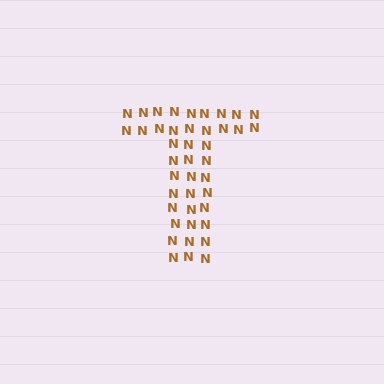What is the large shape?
The large shape is the letter T.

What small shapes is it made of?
It is made of small letter N's.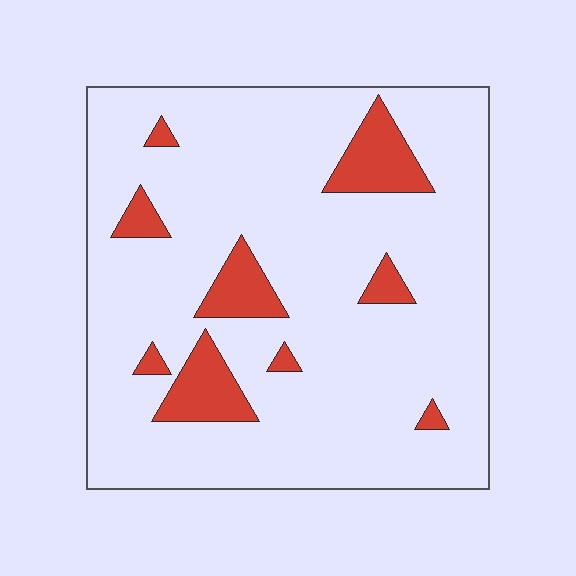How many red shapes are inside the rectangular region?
9.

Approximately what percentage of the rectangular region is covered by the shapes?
Approximately 15%.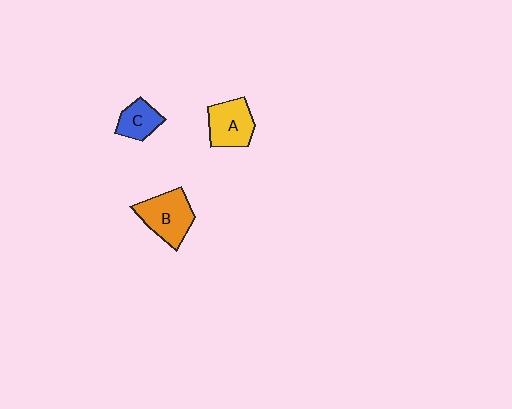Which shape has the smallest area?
Shape C (blue).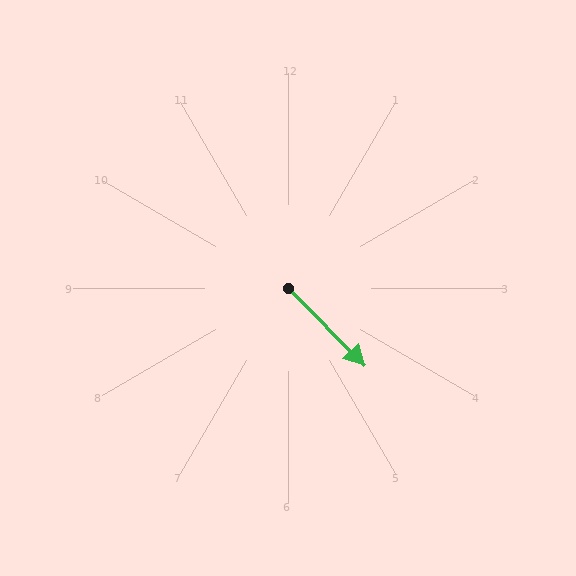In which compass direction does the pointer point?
Southeast.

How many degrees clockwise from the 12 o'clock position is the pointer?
Approximately 135 degrees.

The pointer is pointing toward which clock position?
Roughly 5 o'clock.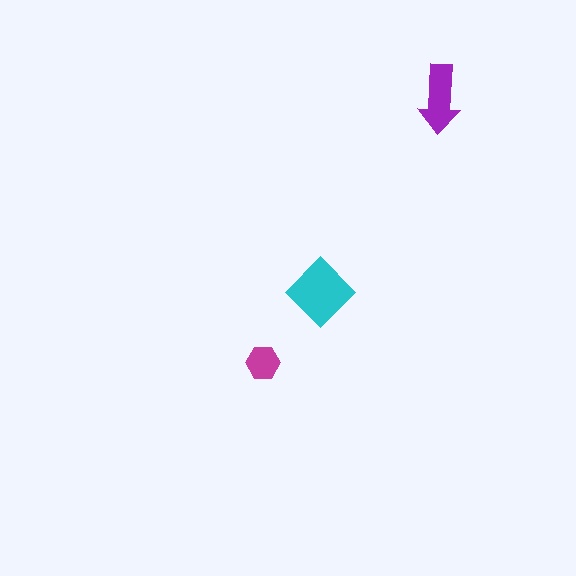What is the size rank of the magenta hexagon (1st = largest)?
3rd.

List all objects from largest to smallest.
The cyan diamond, the purple arrow, the magenta hexagon.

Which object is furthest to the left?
The magenta hexagon is leftmost.